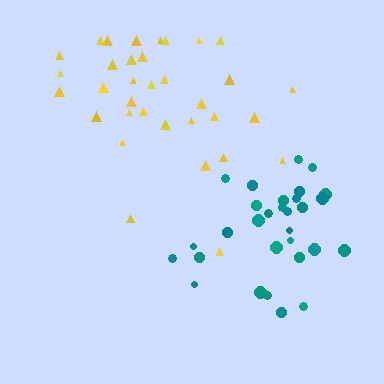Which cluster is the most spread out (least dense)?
Yellow.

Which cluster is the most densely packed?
Teal.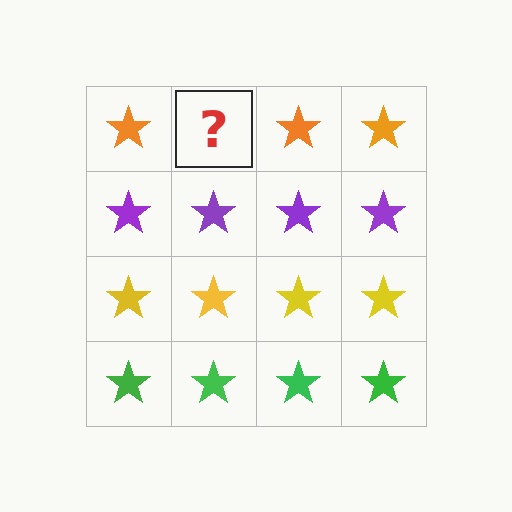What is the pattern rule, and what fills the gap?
The rule is that each row has a consistent color. The gap should be filled with an orange star.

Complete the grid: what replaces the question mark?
The question mark should be replaced with an orange star.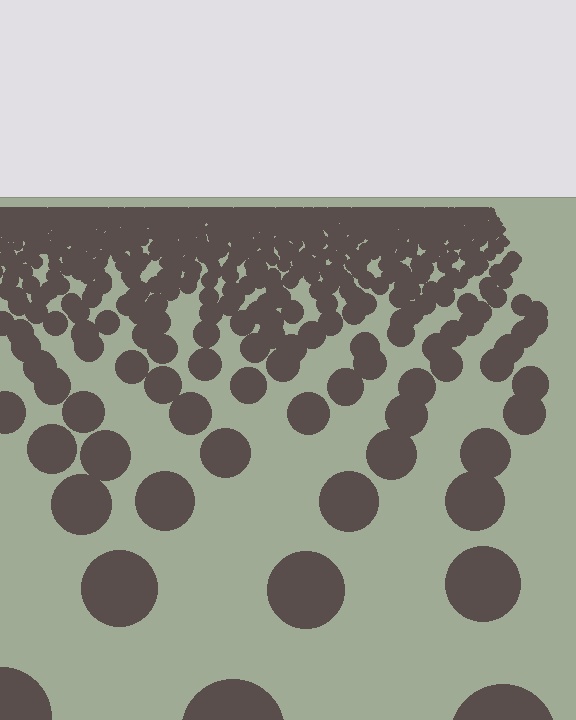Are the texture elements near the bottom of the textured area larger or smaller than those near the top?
Larger. Near the bottom, elements are closer to the viewer and appear at a bigger on-screen size.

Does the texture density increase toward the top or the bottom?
Density increases toward the top.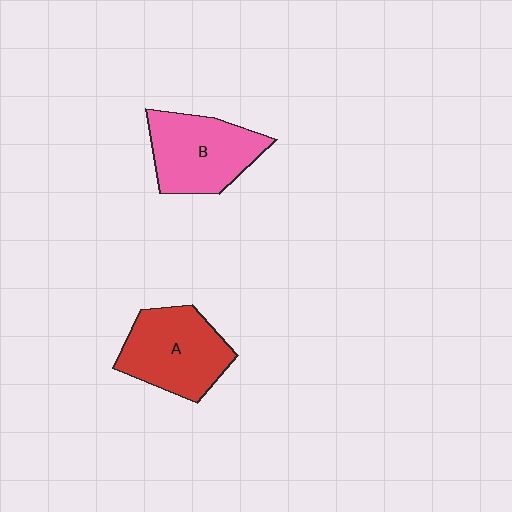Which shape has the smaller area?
Shape B (pink).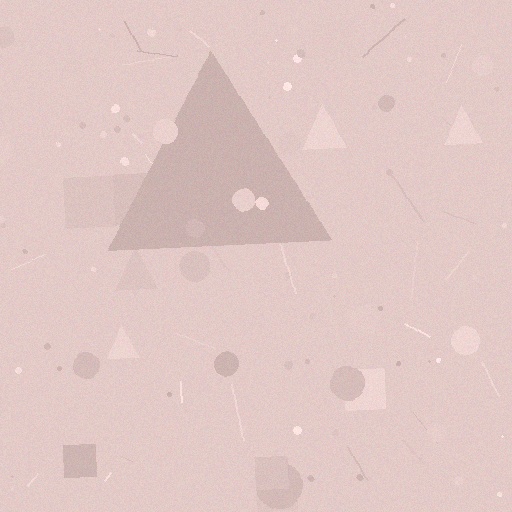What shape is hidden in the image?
A triangle is hidden in the image.